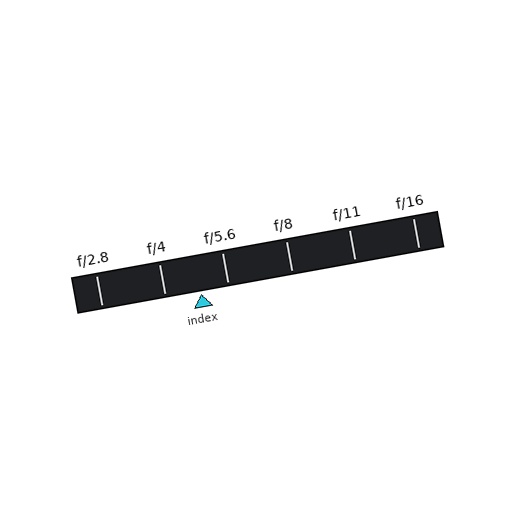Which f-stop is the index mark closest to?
The index mark is closest to f/5.6.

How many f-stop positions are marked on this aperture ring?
There are 6 f-stop positions marked.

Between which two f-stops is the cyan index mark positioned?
The index mark is between f/4 and f/5.6.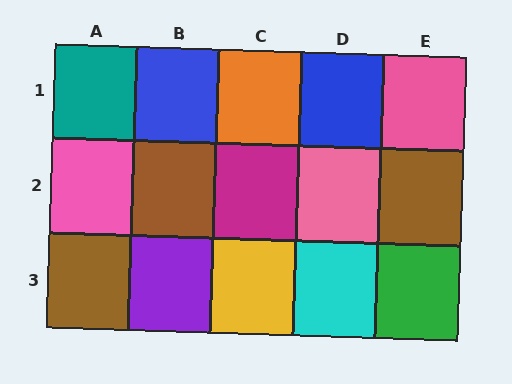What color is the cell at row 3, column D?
Cyan.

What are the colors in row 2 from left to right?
Pink, brown, magenta, pink, brown.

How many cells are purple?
1 cell is purple.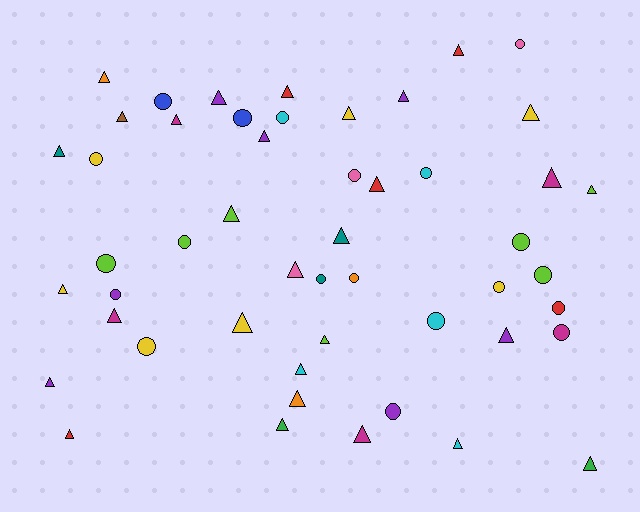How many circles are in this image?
There are 20 circles.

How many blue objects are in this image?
There are 2 blue objects.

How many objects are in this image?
There are 50 objects.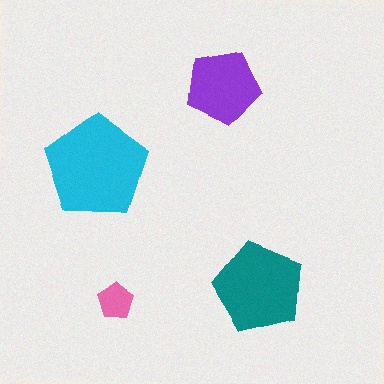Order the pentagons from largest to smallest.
the cyan one, the teal one, the purple one, the pink one.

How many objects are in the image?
There are 4 objects in the image.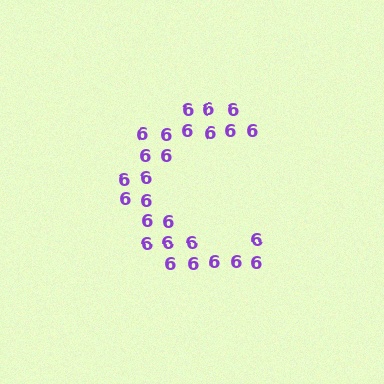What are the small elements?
The small elements are digit 6's.